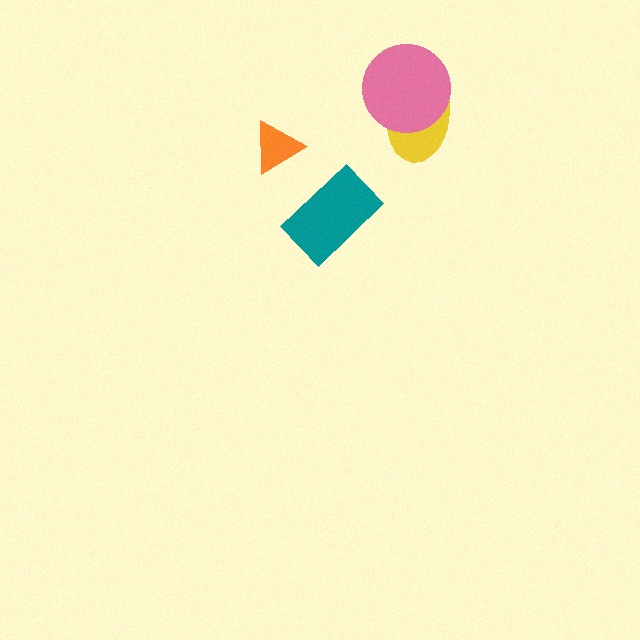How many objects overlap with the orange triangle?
0 objects overlap with the orange triangle.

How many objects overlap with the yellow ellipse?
1 object overlaps with the yellow ellipse.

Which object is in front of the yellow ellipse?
The pink circle is in front of the yellow ellipse.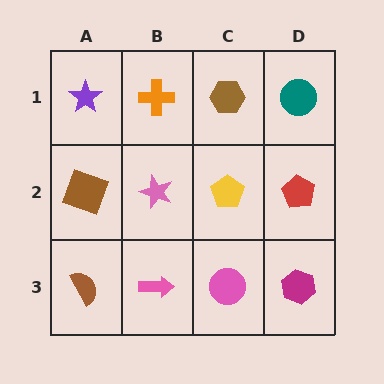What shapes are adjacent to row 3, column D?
A red pentagon (row 2, column D), a pink circle (row 3, column C).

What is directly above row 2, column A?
A purple star.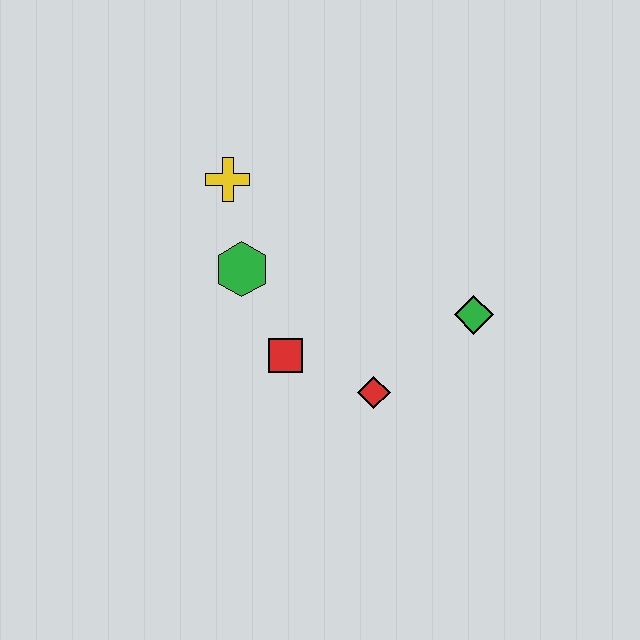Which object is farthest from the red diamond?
The yellow cross is farthest from the red diamond.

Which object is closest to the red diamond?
The red square is closest to the red diamond.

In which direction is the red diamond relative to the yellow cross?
The red diamond is below the yellow cross.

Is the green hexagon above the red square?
Yes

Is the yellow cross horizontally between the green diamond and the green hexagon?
No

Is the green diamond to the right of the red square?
Yes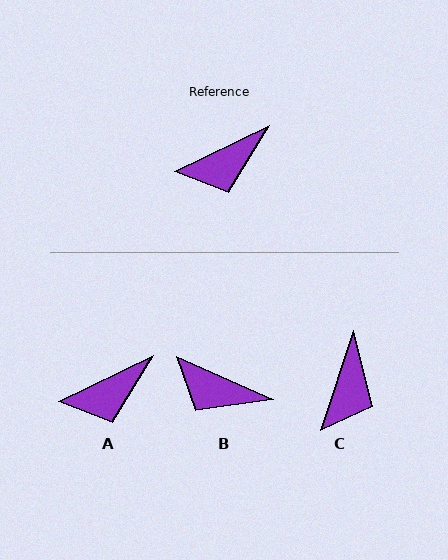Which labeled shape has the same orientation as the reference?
A.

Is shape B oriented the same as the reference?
No, it is off by about 50 degrees.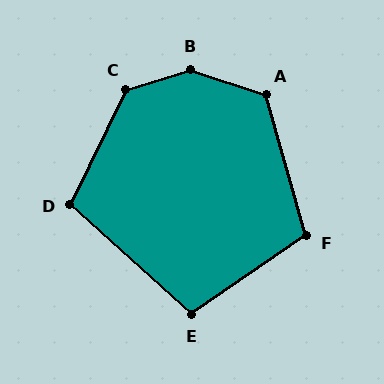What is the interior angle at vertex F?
Approximately 109 degrees (obtuse).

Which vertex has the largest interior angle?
B, at approximately 145 degrees.